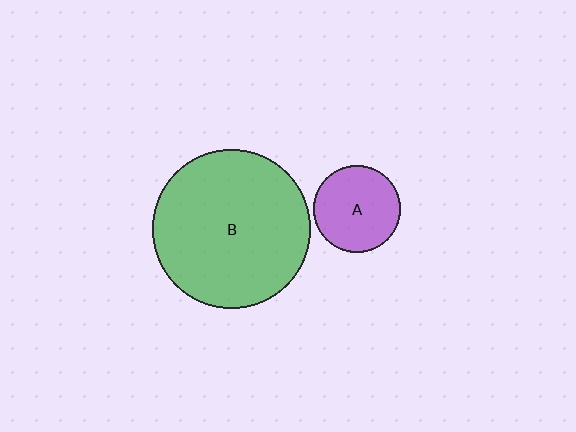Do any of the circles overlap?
No, none of the circles overlap.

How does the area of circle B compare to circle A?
Approximately 3.3 times.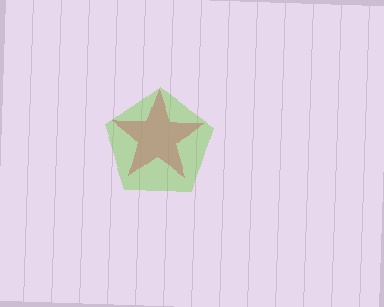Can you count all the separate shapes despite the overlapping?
Yes, there are 2 separate shapes.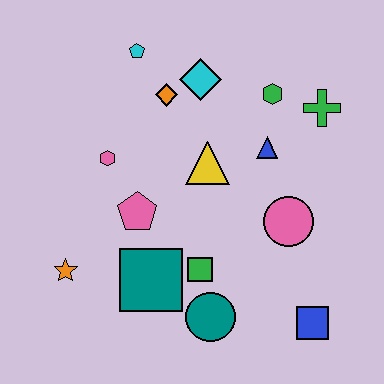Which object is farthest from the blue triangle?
The orange star is farthest from the blue triangle.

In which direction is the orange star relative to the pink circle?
The orange star is to the left of the pink circle.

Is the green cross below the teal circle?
No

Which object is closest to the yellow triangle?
The blue triangle is closest to the yellow triangle.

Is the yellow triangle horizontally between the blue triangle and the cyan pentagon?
Yes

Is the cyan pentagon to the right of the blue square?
No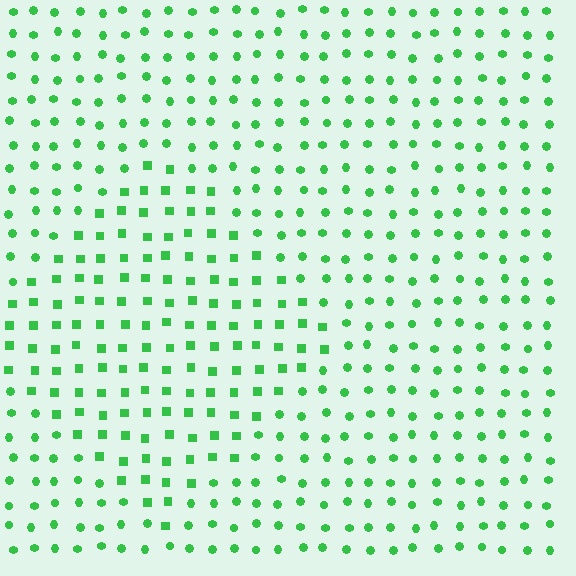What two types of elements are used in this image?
The image uses squares inside the diamond region and circles outside it.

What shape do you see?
I see a diamond.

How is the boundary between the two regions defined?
The boundary is defined by a change in element shape: squares inside vs. circles outside. All elements share the same color and spacing.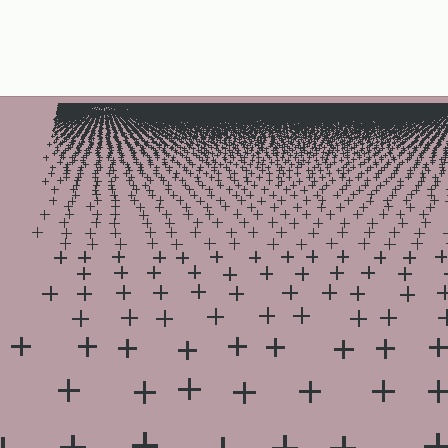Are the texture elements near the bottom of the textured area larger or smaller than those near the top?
Larger. Near the bottom, elements are closer to the viewer and appear at a bigger on-screen size.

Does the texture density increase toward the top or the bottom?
Density increases toward the top.